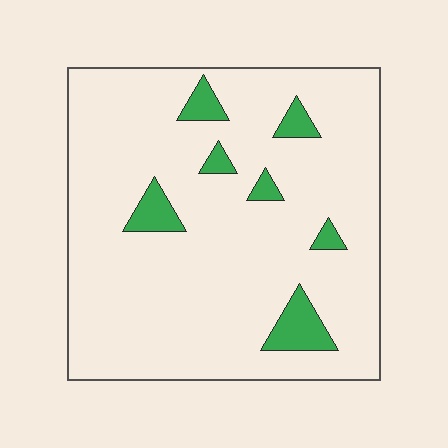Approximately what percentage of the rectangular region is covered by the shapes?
Approximately 10%.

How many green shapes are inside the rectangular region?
7.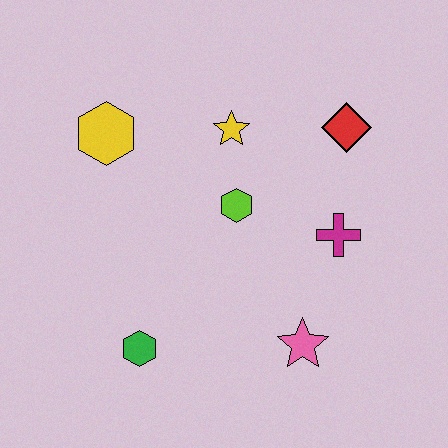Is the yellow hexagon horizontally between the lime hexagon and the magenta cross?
No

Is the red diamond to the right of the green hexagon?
Yes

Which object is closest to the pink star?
The magenta cross is closest to the pink star.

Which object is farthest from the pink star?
The yellow hexagon is farthest from the pink star.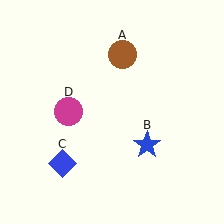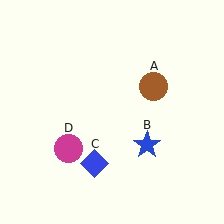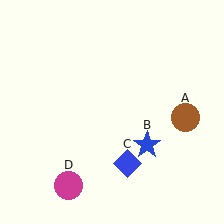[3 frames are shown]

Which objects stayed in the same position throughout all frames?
Blue star (object B) remained stationary.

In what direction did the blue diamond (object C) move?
The blue diamond (object C) moved right.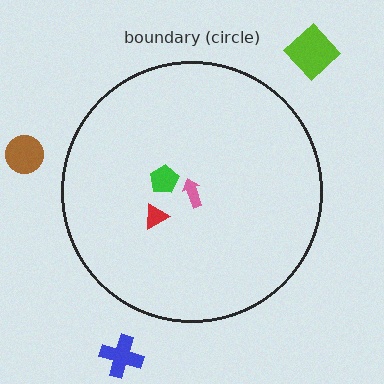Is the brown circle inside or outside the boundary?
Outside.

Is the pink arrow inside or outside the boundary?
Inside.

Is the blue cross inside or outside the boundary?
Outside.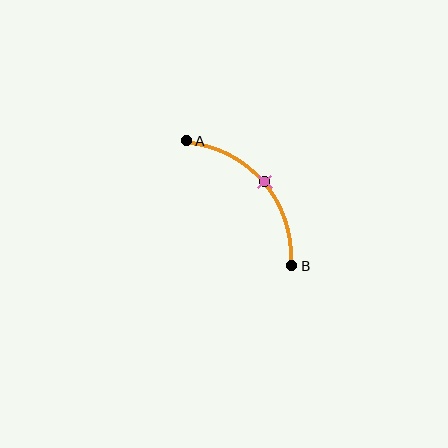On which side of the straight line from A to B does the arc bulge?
The arc bulges above and to the right of the straight line connecting A and B.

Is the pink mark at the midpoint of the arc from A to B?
Yes. The pink mark lies on the arc at equal arc-length from both A and B — it is the arc midpoint.